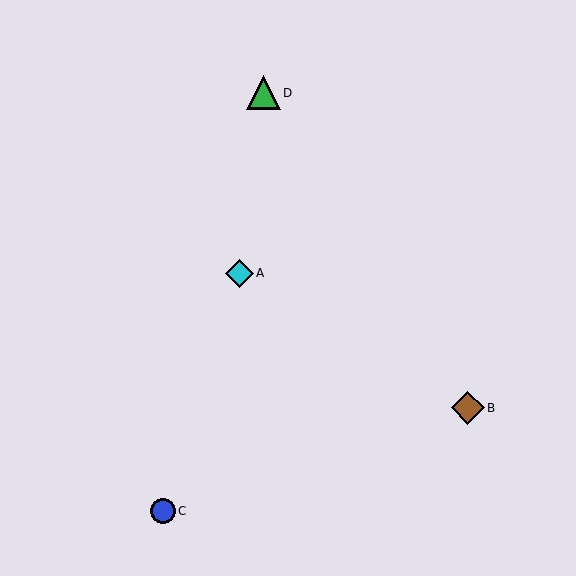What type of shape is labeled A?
Shape A is a cyan diamond.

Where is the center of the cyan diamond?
The center of the cyan diamond is at (239, 273).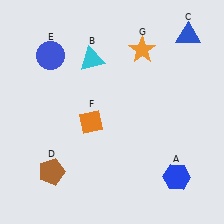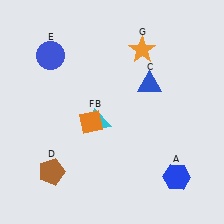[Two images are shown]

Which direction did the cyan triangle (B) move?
The cyan triangle (B) moved down.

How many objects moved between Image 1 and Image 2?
2 objects moved between the two images.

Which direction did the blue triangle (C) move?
The blue triangle (C) moved down.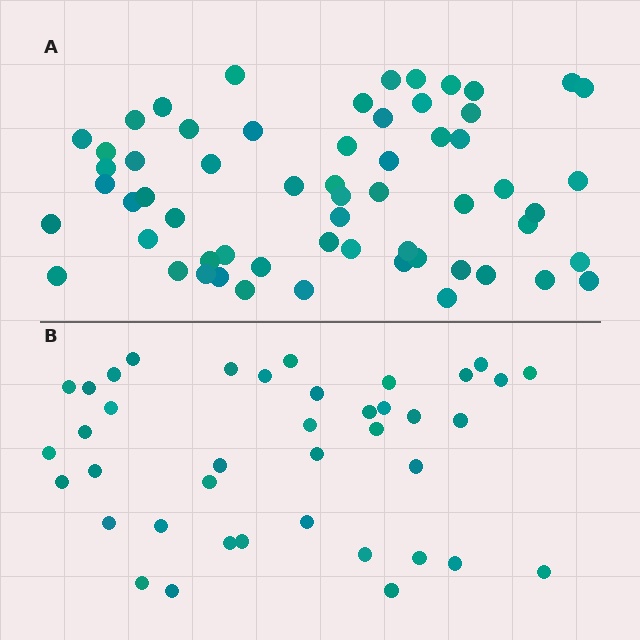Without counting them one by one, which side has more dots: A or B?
Region A (the top region) has more dots.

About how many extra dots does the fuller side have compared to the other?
Region A has approximately 20 more dots than region B.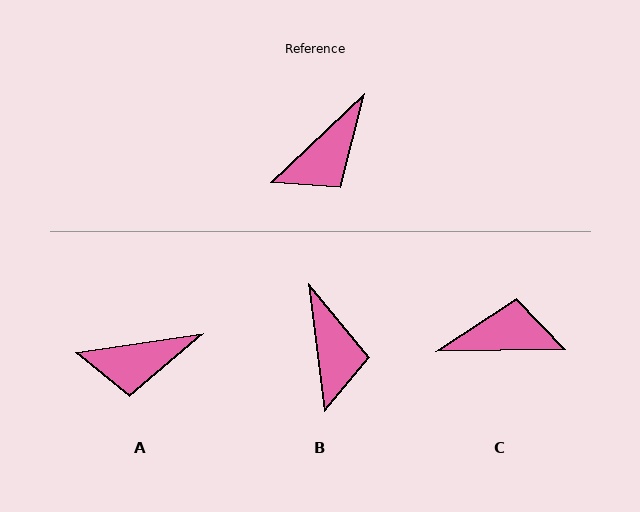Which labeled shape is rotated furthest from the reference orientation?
C, about 138 degrees away.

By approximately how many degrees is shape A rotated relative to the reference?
Approximately 35 degrees clockwise.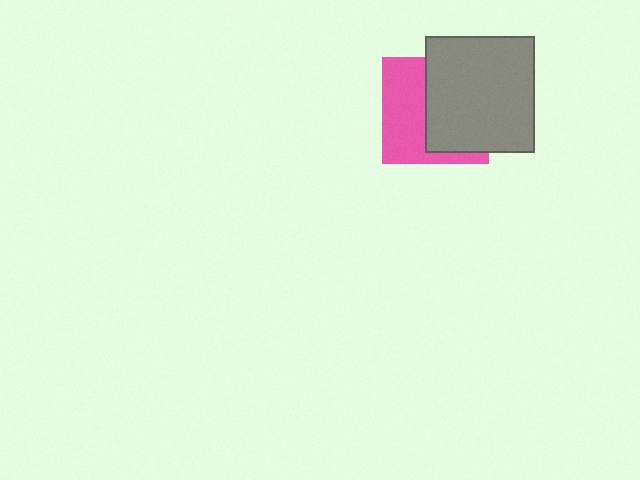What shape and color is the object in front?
The object in front is a gray rectangle.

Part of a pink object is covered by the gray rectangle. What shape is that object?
It is a square.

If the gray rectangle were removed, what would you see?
You would see the complete pink square.